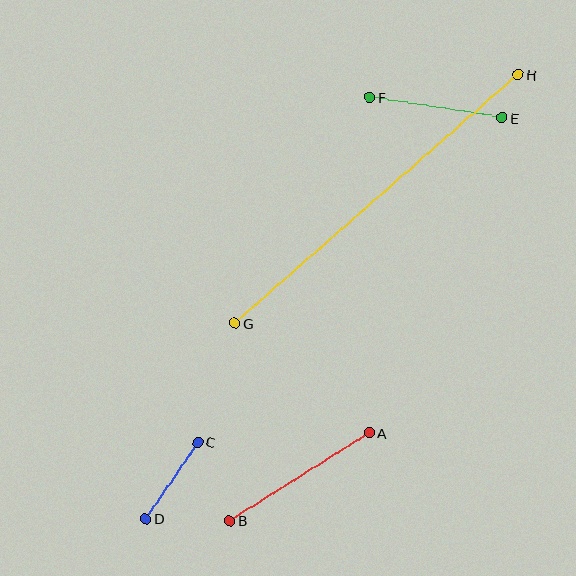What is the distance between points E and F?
The distance is approximately 133 pixels.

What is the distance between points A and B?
The distance is approximately 165 pixels.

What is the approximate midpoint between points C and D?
The midpoint is at approximately (172, 480) pixels.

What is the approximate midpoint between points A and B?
The midpoint is at approximately (300, 477) pixels.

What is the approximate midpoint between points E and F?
The midpoint is at approximately (436, 108) pixels.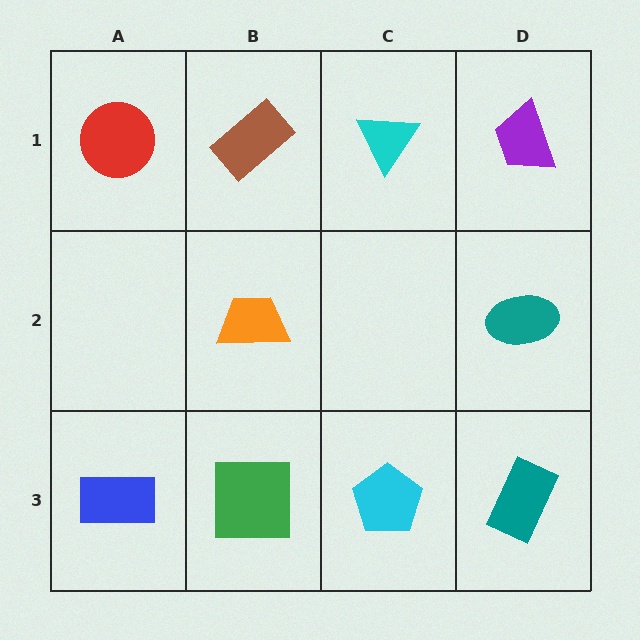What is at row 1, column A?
A red circle.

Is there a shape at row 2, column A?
No, that cell is empty.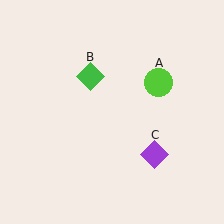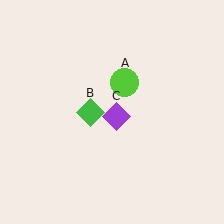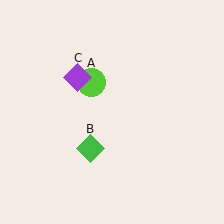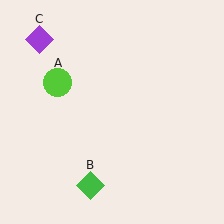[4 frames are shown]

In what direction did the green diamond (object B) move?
The green diamond (object B) moved down.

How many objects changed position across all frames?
3 objects changed position: lime circle (object A), green diamond (object B), purple diamond (object C).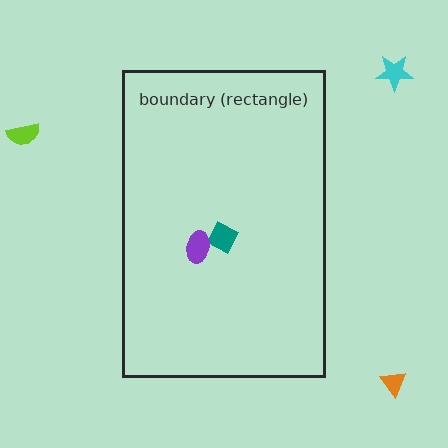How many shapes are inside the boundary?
2 inside, 3 outside.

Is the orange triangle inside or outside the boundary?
Outside.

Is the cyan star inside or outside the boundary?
Outside.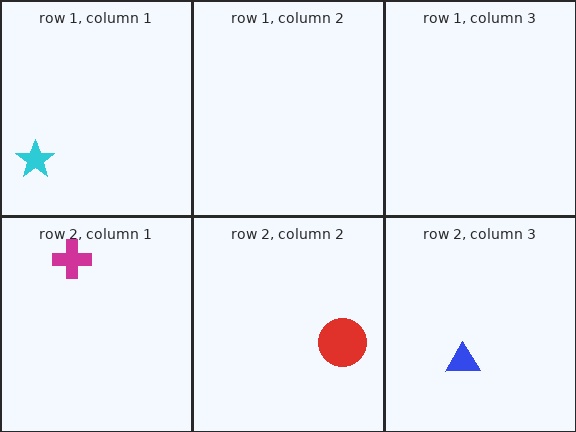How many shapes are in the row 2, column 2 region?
1.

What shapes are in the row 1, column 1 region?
The cyan star.